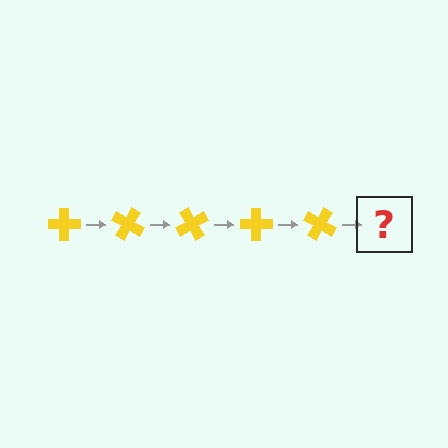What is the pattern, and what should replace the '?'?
The pattern is that the cross rotates 30 degrees each step. The '?' should be a yellow cross rotated 150 degrees.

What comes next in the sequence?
The next element should be a yellow cross rotated 150 degrees.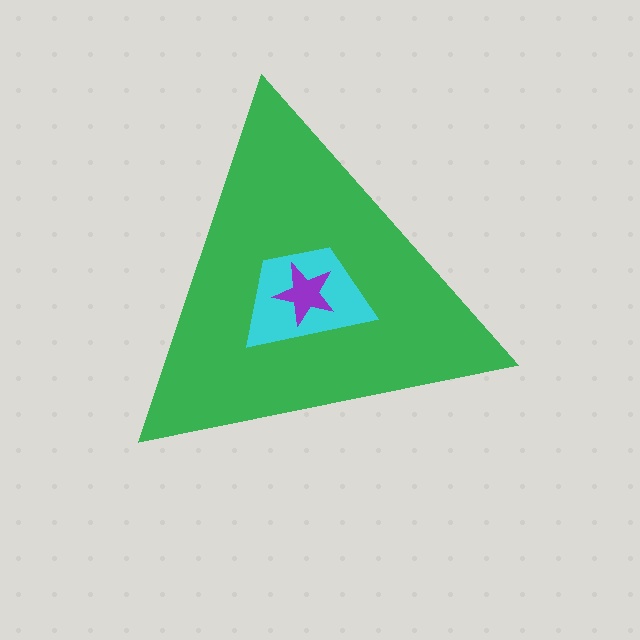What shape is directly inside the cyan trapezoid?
The purple star.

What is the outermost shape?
The green triangle.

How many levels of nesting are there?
3.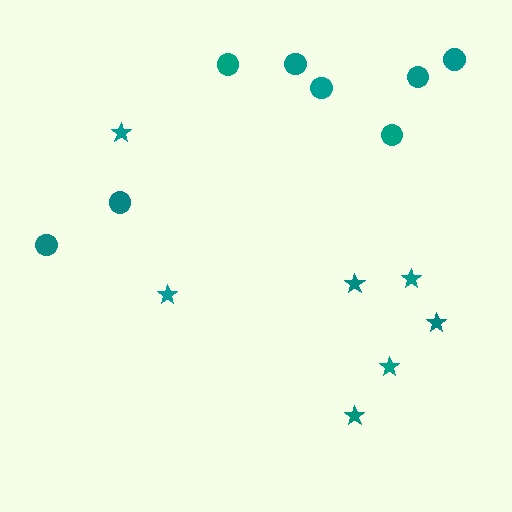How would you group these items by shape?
There are 2 groups: one group of stars (7) and one group of circles (8).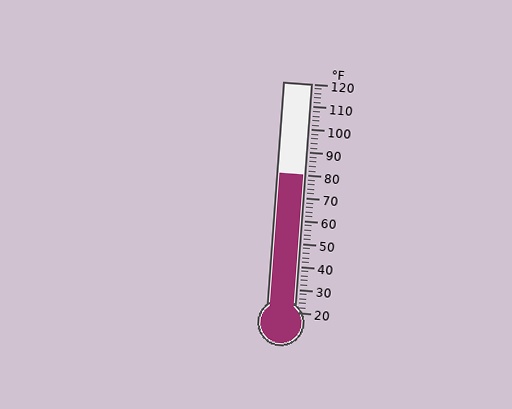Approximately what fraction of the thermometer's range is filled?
The thermometer is filled to approximately 60% of its range.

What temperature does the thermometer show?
The thermometer shows approximately 80°F.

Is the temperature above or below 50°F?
The temperature is above 50°F.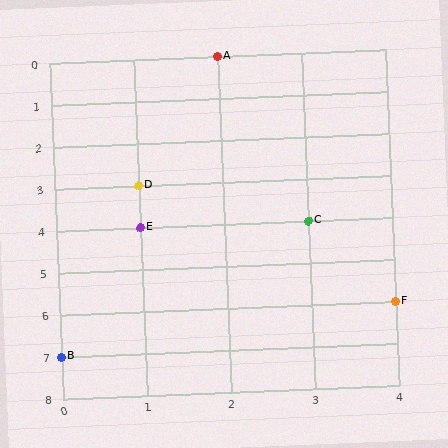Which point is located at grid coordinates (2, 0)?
Point A is at (2, 0).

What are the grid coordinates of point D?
Point D is at grid coordinates (1, 3).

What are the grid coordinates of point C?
Point C is at grid coordinates (3, 4).